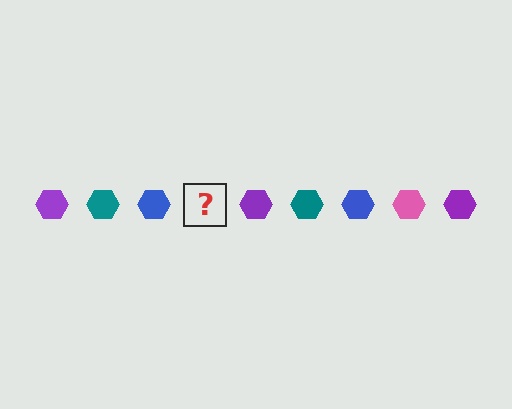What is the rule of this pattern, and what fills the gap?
The rule is that the pattern cycles through purple, teal, blue, pink hexagons. The gap should be filled with a pink hexagon.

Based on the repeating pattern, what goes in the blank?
The blank should be a pink hexagon.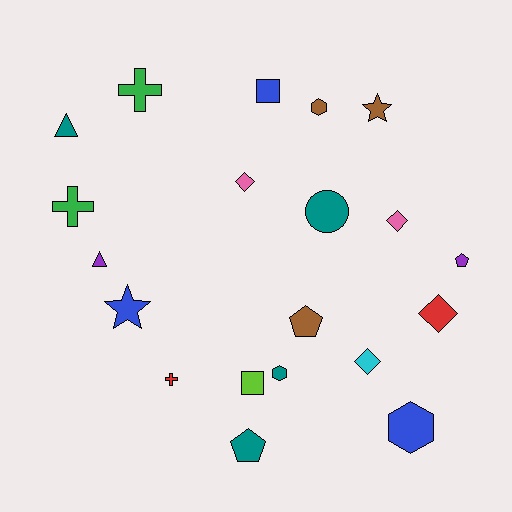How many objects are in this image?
There are 20 objects.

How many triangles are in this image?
There are 2 triangles.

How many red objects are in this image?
There are 2 red objects.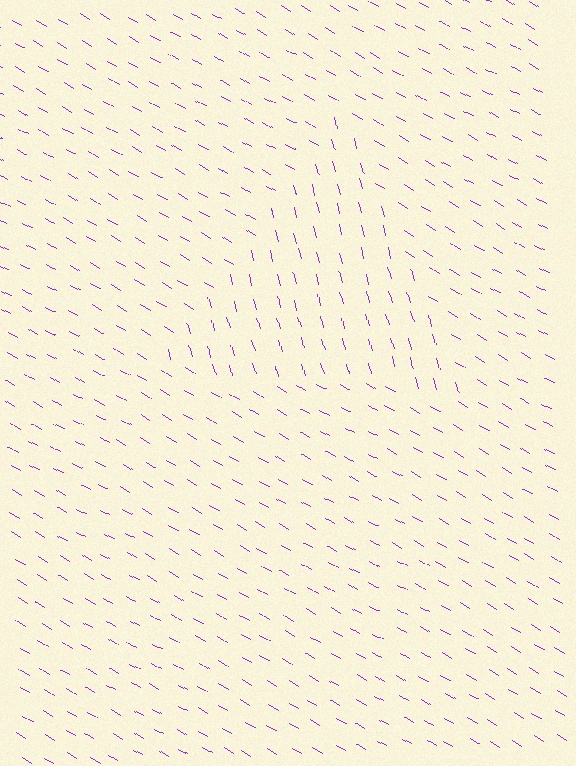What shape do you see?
I see a triangle.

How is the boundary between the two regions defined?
The boundary is defined purely by a change in line orientation (approximately 45 degrees difference). All lines are the same color and thickness.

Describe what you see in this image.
The image is filled with small purple line segments. A triangle region in the image has lines oriented differently from the surrounding lines, creating a visible texture boundary.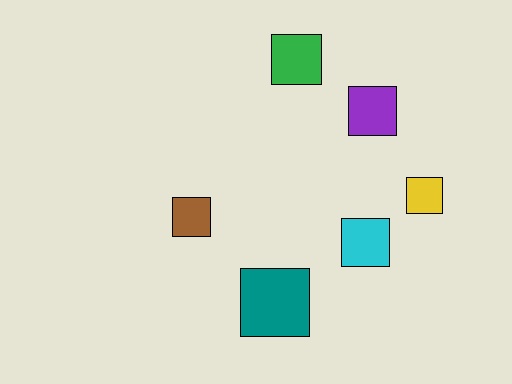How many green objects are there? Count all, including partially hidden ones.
There is 1 green object.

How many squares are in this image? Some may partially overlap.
There are 6 squares.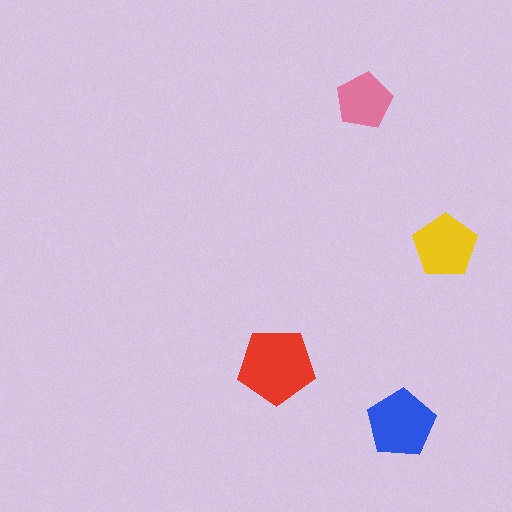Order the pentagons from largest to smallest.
the red one, the blue one, the yellow one, the pink one.